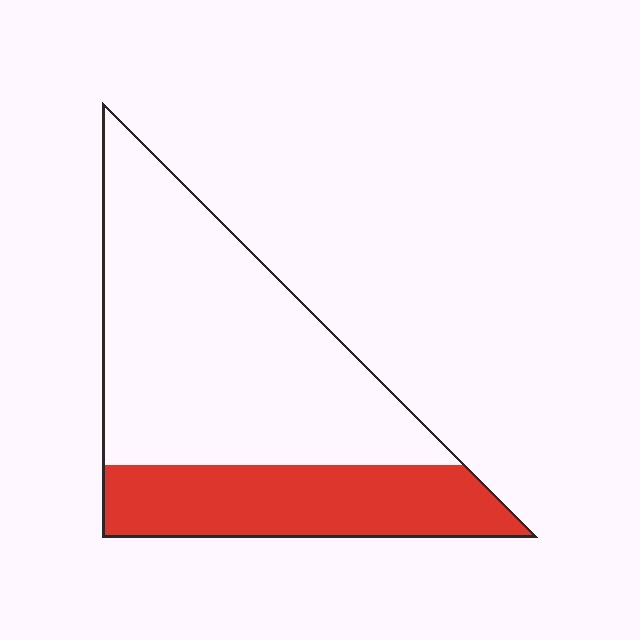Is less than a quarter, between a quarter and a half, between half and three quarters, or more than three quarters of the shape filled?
Between a quarter and a half.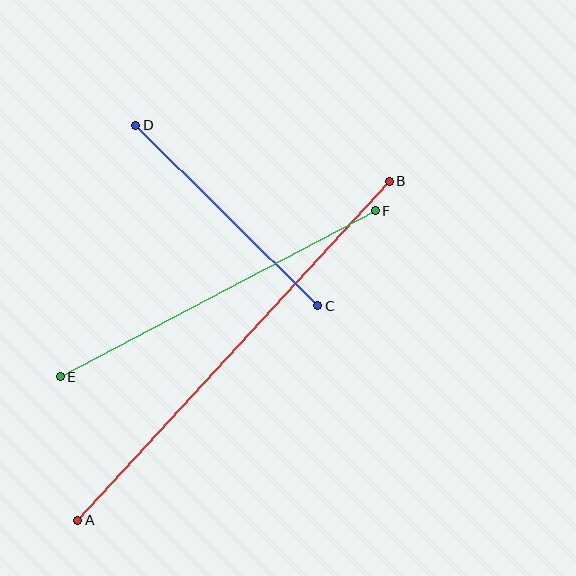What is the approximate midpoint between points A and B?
The midpoint is at approximately (233, 351) pixels.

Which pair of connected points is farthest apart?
Points A and B are farthest apart.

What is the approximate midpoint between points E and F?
The midpoint is at approximately (218, 294) pixels.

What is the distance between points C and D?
The distance is approximately 256 pixels.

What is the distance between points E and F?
The distance is approximately 356 pixels.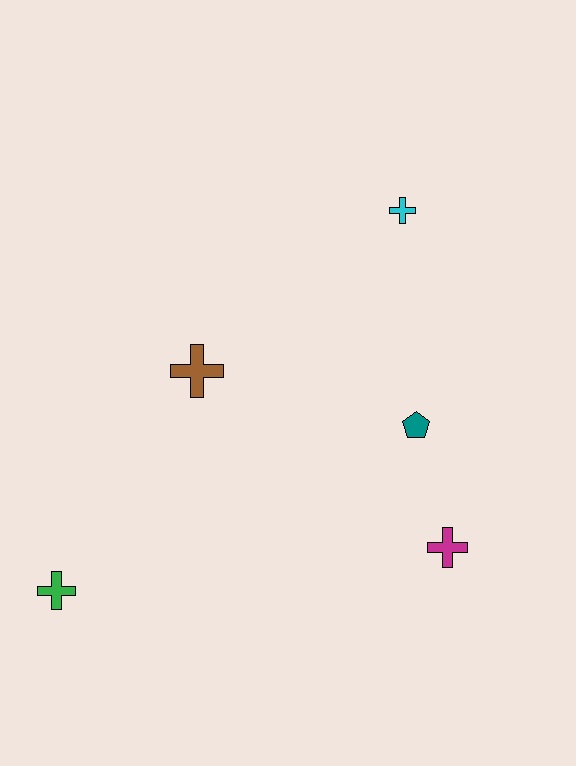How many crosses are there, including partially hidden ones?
There are 4 crosses.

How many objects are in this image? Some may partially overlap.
There are 5 objects.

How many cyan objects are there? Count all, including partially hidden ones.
There is 1 cyan object.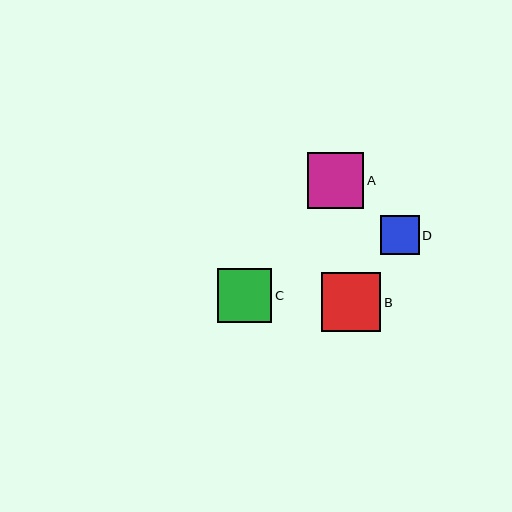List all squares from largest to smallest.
From largest to smallest: B, A, C, D.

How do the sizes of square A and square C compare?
Square A and square C are approximately the same size.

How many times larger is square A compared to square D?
Square A is approximately 1.4 times the size of square D.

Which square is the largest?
Square B is the largest with a size of approximately 59 pixels.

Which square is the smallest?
Square D is the smallest with a size of approximately 39 pixels.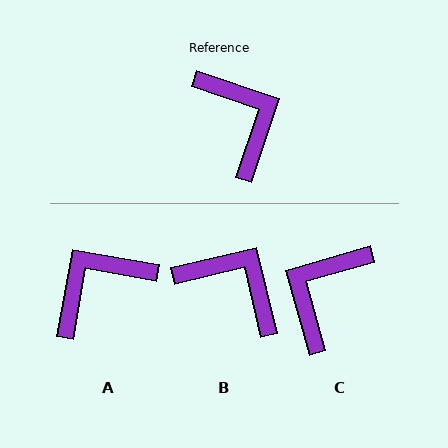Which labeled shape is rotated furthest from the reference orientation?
C, about 125 degrees away.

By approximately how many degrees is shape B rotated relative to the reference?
Approximately 32 degrees counter-clockwise.